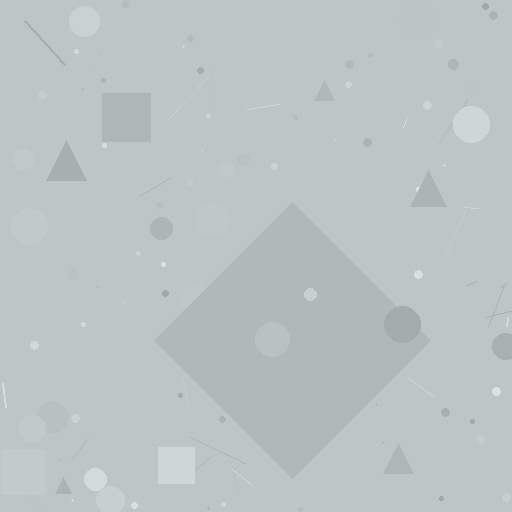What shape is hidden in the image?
A diamond is hidden in the image.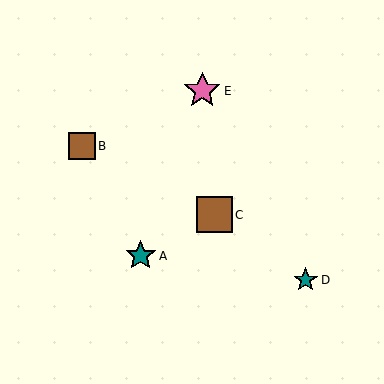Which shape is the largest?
The pink star (labeled E) is the largest.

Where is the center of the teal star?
The center of the teal star is at (141, 256).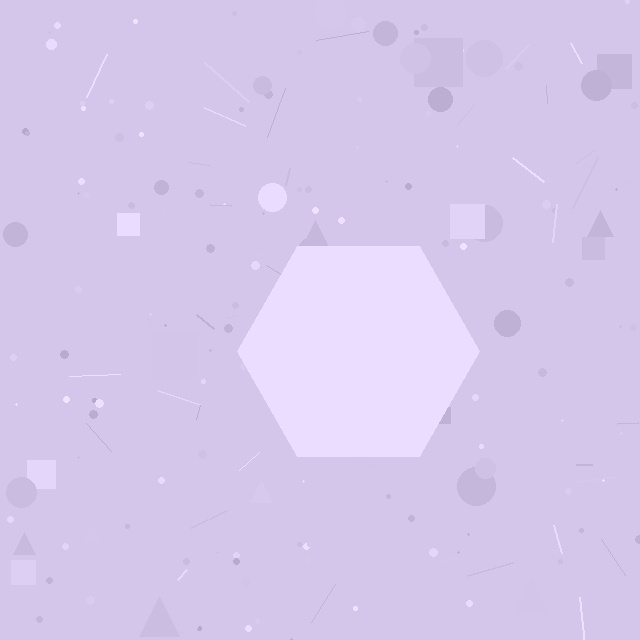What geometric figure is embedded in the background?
A hexagon is embedded in the background.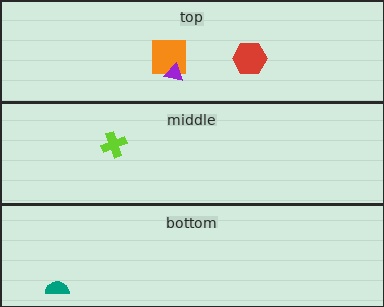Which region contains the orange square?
The top region.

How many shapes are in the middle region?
1.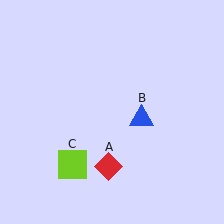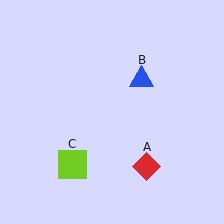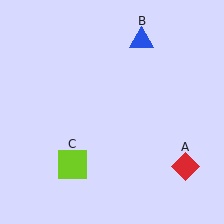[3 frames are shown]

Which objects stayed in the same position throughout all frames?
Lime square (object C) remained stationary.